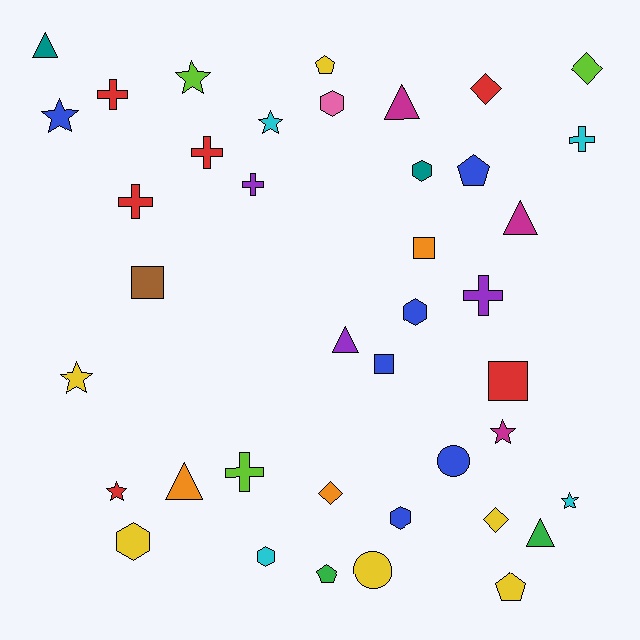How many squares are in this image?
There are 4 squares.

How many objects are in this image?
There are 40 objects.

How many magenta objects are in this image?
There are 3 magenta objects.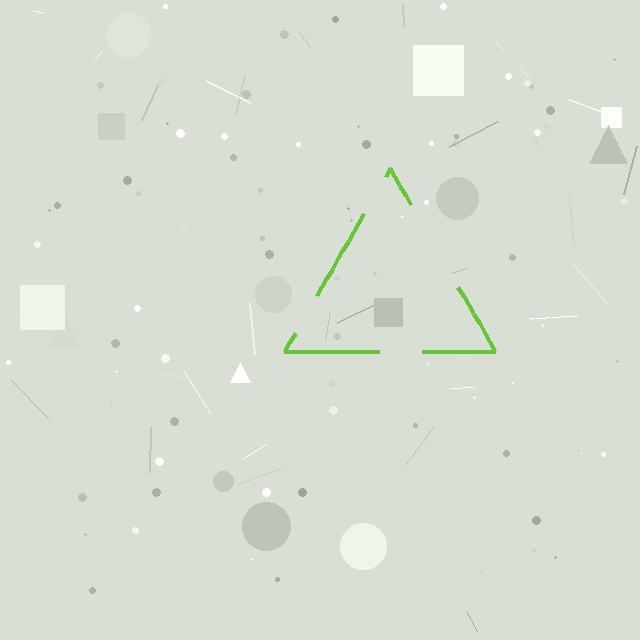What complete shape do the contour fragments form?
The contour fragments form a triangle.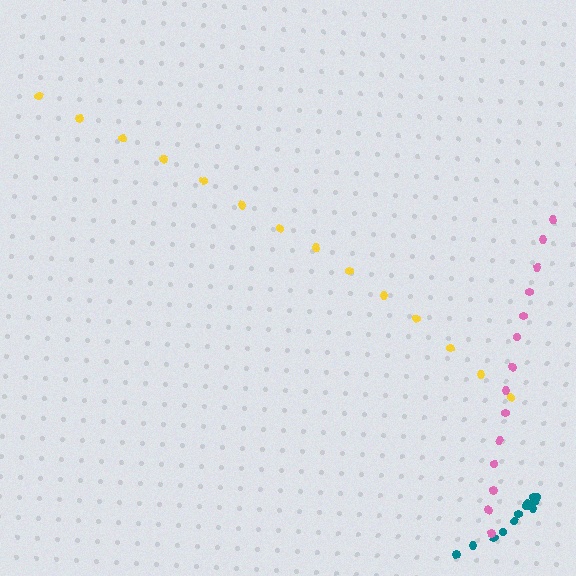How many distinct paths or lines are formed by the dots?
There are 3 distinct paths.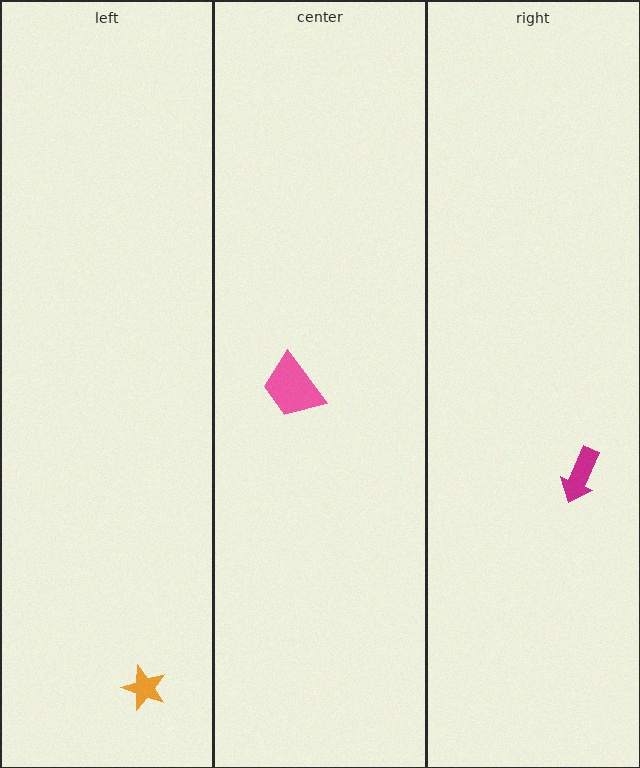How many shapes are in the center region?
1.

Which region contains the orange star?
The left region.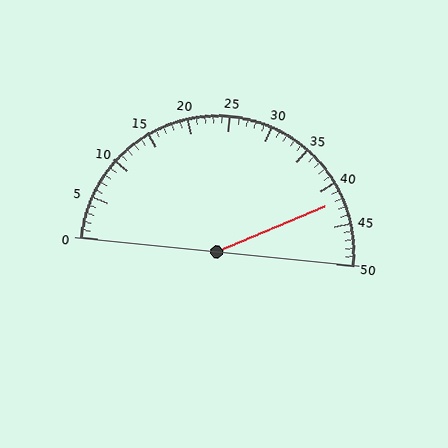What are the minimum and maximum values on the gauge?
The gauge ranges from 0 to 50.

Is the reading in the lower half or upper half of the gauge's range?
The reading is in the upper half of the range (0 to 50).